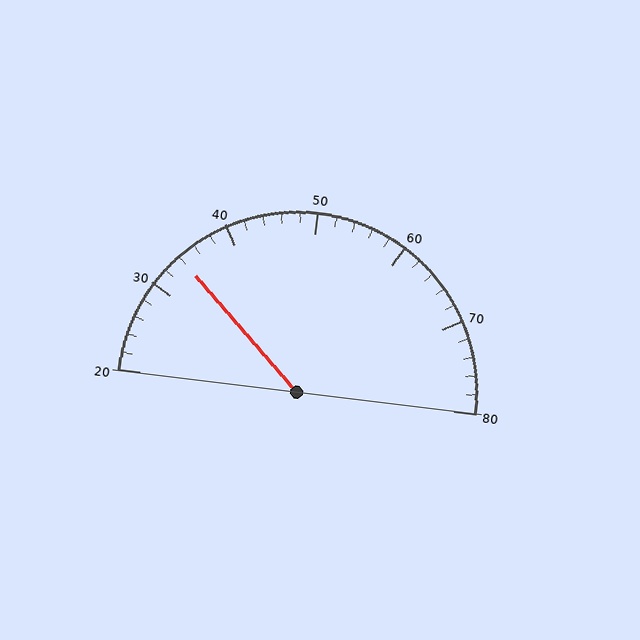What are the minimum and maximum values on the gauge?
The gauge ranges from 20 to 80.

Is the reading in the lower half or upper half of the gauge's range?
The reading is in the lower half of the range (20 to 80).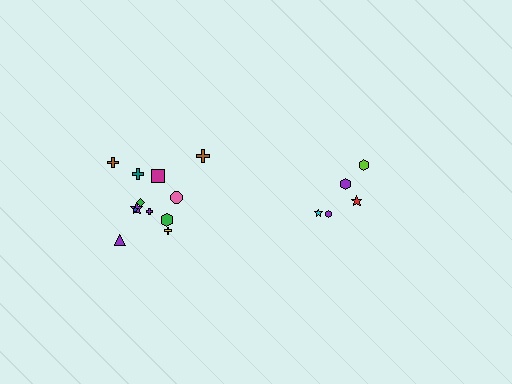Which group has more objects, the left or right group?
The left group.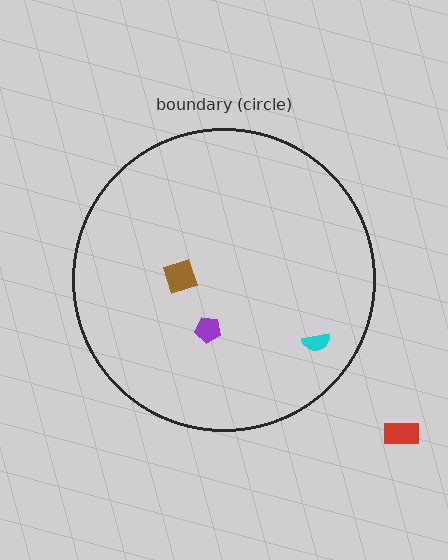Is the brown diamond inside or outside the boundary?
Inside.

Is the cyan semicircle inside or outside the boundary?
Inside.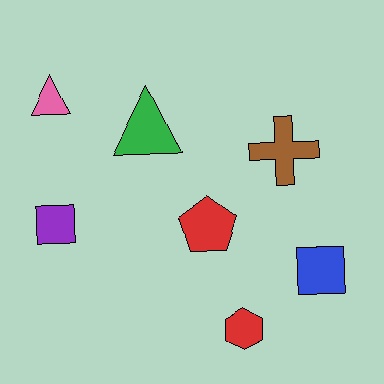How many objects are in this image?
There are 7 objects.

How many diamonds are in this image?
There are no diamonds.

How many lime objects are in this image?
There are no lime objects.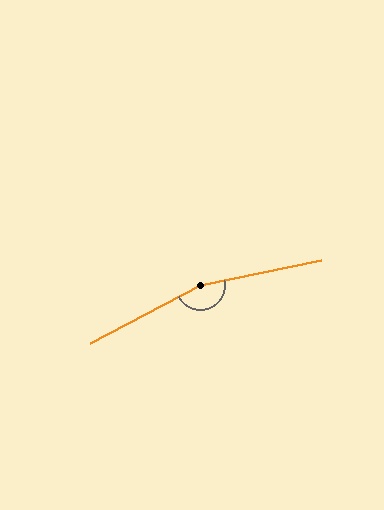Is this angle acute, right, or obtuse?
It is obtuse.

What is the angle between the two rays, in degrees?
Approximately 164 degrees.